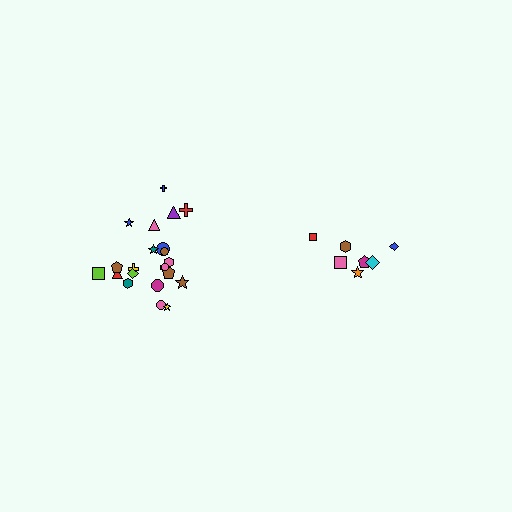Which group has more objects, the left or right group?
The left group.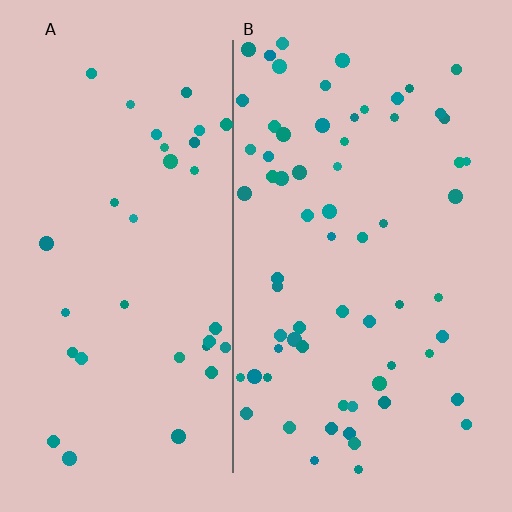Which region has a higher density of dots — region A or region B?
B (the right).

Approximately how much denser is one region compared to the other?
Approximately 2.0× — region B over region A.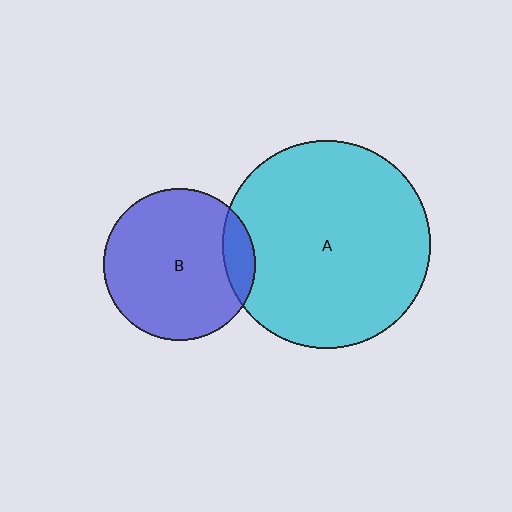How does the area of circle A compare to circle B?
Approximately 1.9 times.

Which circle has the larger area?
Circle A (cyan).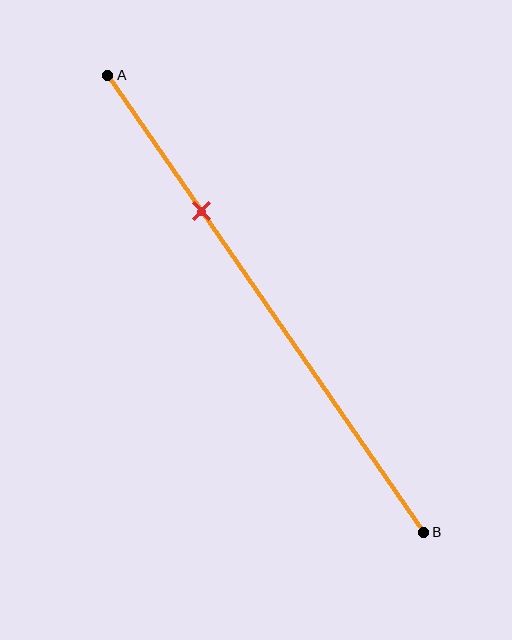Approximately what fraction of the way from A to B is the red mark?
The red mark is approximately 30% of the way from A to B.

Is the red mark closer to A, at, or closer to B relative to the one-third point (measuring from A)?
The red mark is closer to point A than the one-third point of segment AB.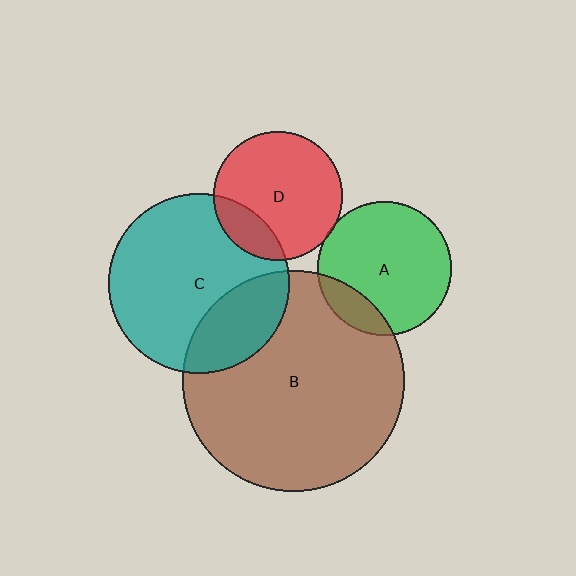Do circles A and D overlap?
Yes.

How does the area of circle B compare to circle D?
Approximately 2.9 times.